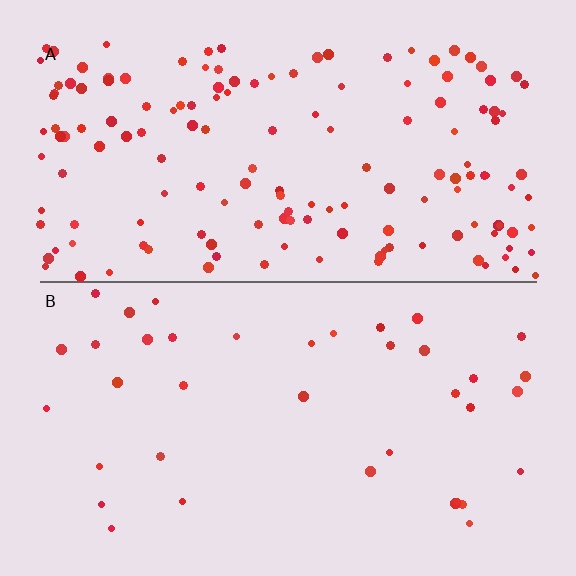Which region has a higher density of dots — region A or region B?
A (the top).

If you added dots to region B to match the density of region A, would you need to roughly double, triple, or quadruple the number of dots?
Approximately quadruple.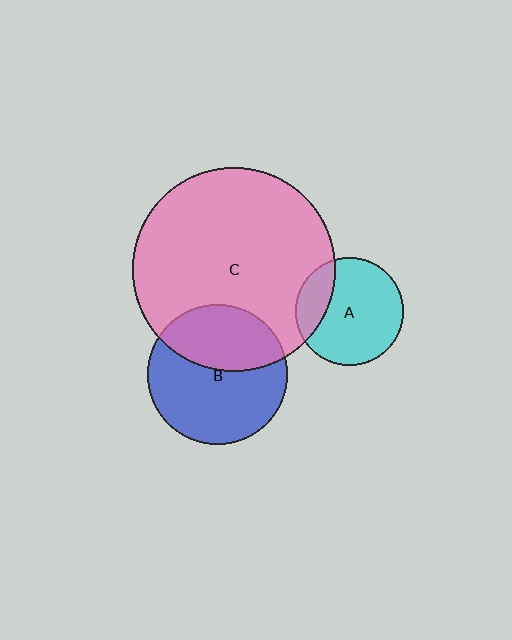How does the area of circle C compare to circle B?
Approximately 2.1 times.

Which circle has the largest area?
Circle C (pink).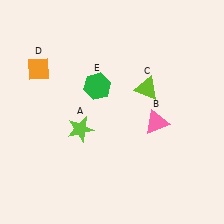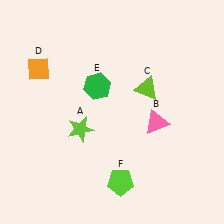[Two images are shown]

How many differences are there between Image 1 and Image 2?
There is 1 difference between the two images.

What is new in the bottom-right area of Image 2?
A lime pentagon (F) was added in the bottom-right area of Image 2.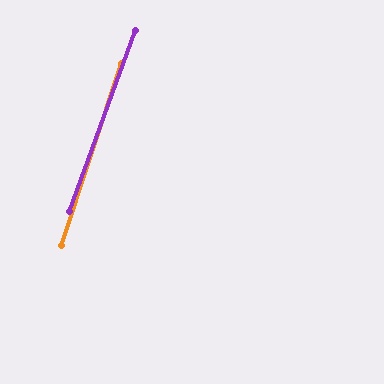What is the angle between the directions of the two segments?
Approximately 2 degrees.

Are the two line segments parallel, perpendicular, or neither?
Parallel — their directions differ by only 1.8°.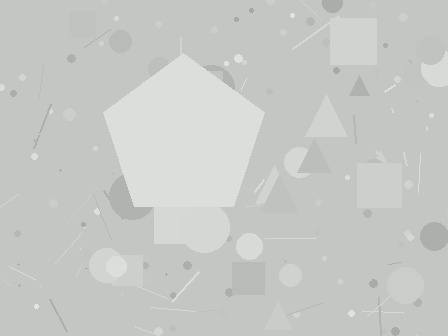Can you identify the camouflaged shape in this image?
The camouflaged shape is a pentagon.